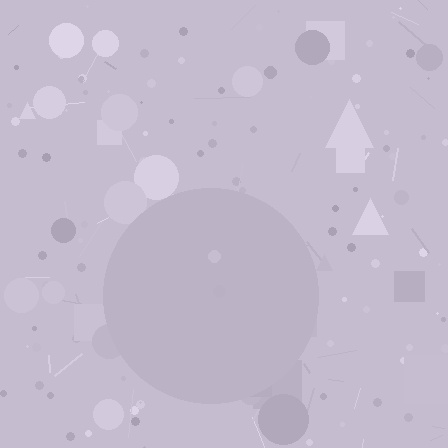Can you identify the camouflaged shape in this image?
The camouflaged shape is a circle.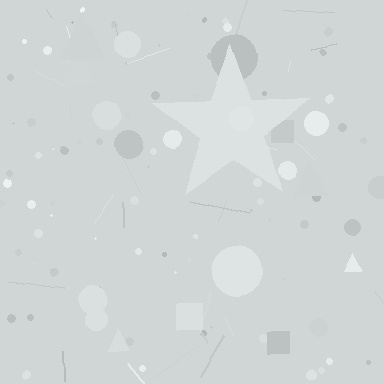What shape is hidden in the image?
A star is hidden in the image.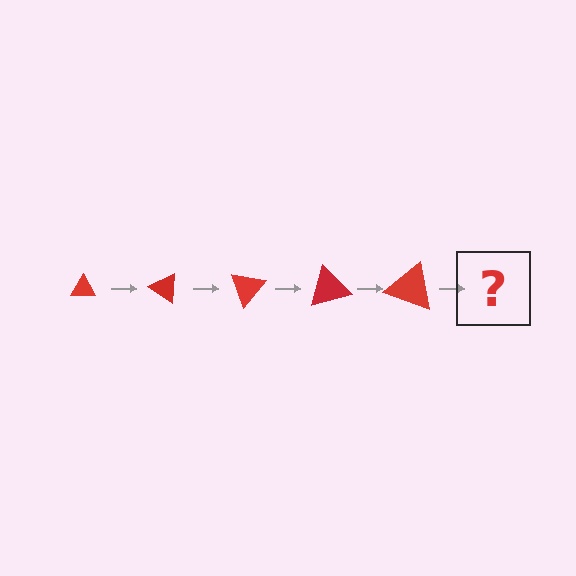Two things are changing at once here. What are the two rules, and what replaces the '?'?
The two rules are that the triangle grows larger each step and it rotates 35 degrees each step. The '?' should be a triangle, larger than the previous one and rotated 175 degrees from the start.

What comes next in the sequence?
The next element should be a triangle, larger than the previous one and rotated 175 degrees from the start.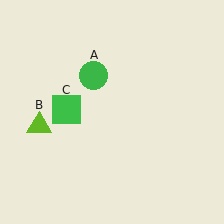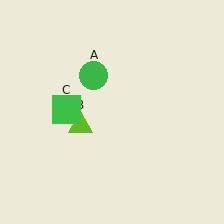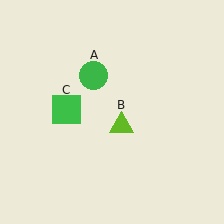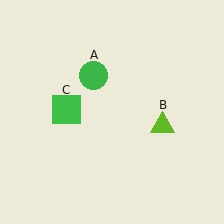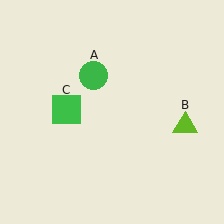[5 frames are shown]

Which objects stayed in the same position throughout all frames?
Green circle (object A) and green square (object C) remained stationary.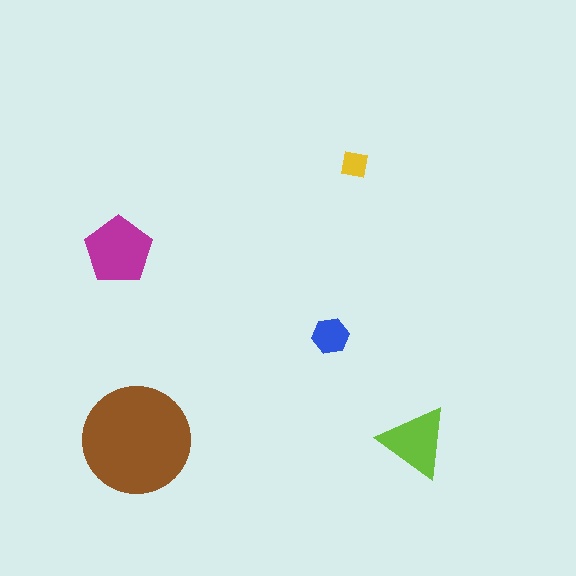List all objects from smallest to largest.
The yellow square, the blue hexagon, the lime triangle, the magenta pentagon, the brown circle.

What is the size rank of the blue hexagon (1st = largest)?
4th.